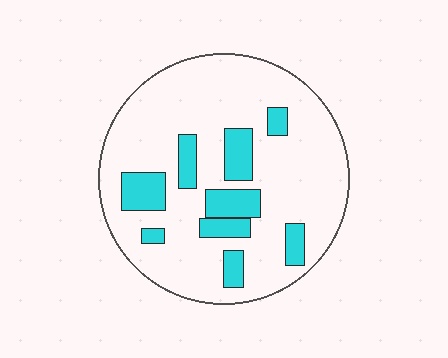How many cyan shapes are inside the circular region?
9.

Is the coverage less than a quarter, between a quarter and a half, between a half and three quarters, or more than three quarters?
Less than a quarter.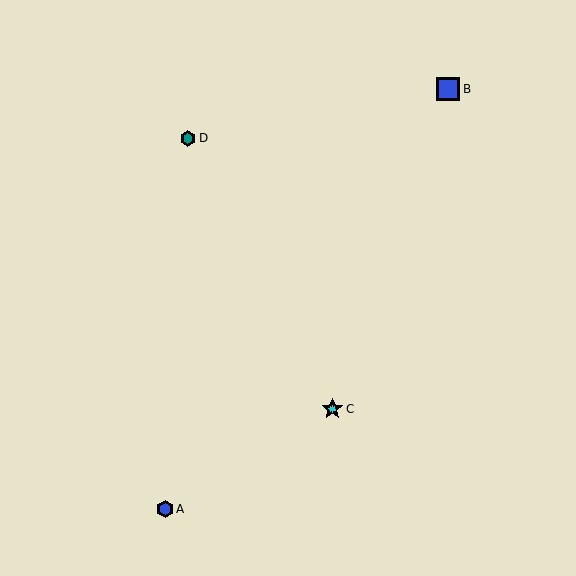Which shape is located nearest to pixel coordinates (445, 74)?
The blue square (labeled B) at (448, 89) is nearest to that location.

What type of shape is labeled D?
Shape D is a teal hexagon.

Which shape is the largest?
The blue square (labeled B) is the largest.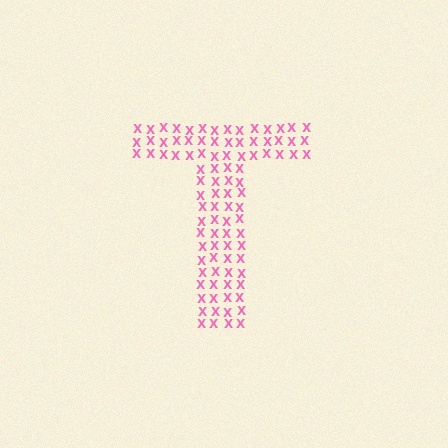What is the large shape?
The large shape is the letter T.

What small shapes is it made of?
It is made of small letter X's.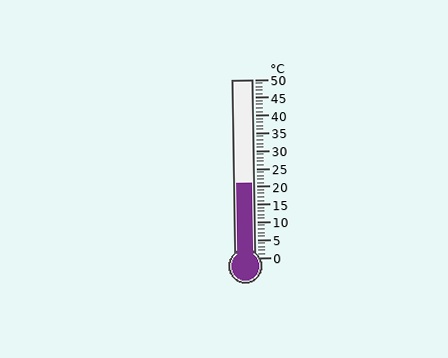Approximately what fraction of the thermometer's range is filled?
The thermometer is filled to approximately 40% of its range.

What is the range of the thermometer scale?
The thermometer scale ranges from 0°C to 50°C.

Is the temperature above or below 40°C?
The temperature is below 40°C.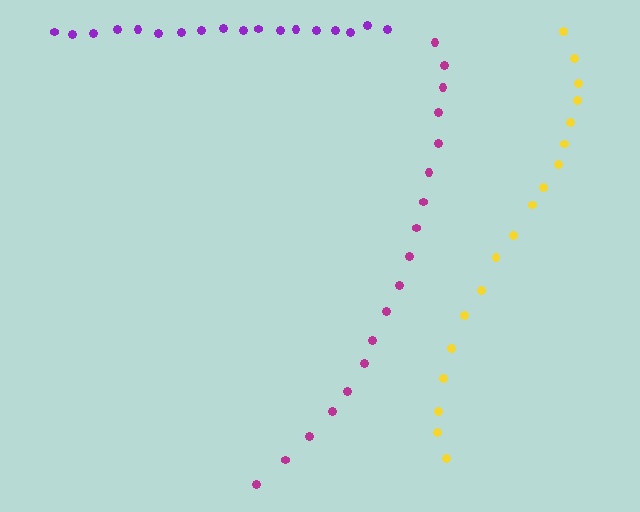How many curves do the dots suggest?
There are 3 distinct paths.